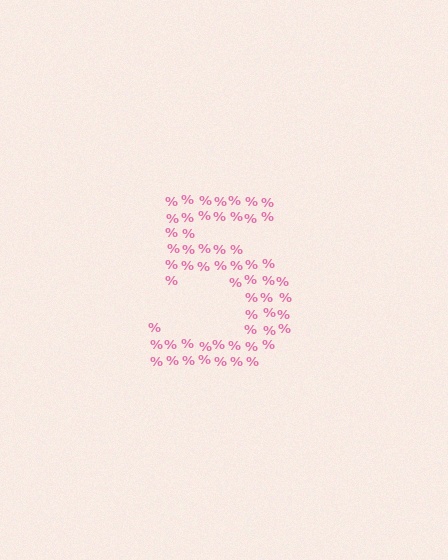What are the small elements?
The small elements are percent signs.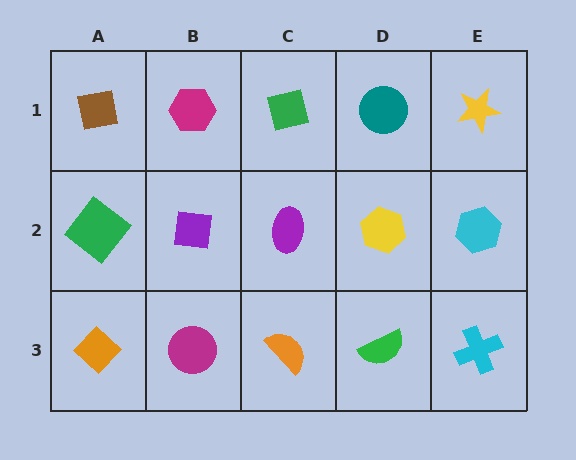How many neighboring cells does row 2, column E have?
3.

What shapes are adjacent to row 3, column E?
A cyan hexagon (row 2, column E), a green semicircle (row 3, column D).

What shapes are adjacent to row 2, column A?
A brown square (row 1, column A), an orange diamond (row 3, column A), a purple square (row 2, column B).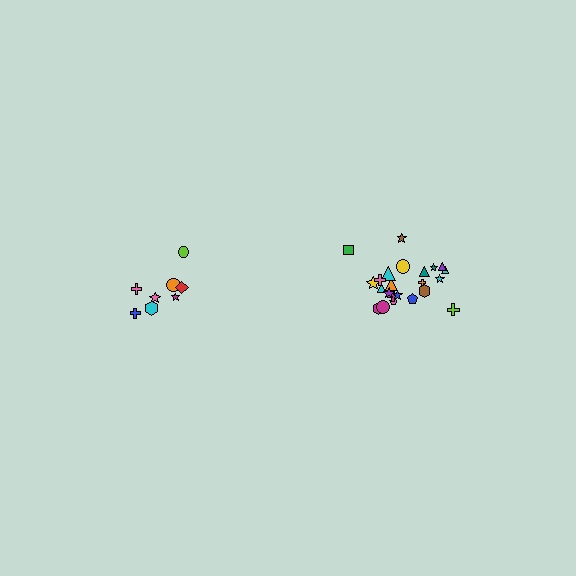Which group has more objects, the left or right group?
The right group.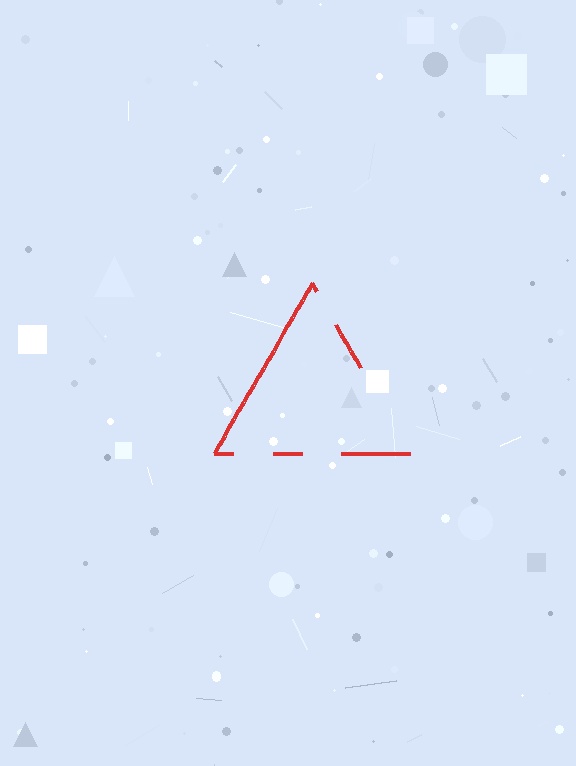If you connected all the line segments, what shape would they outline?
They would outline a triangle.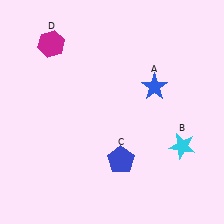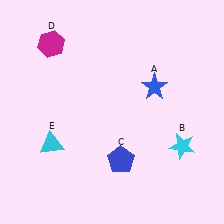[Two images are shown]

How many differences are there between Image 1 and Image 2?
There is 1 difference between the two images.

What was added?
A cyan triangle (E) was added in Image 2.